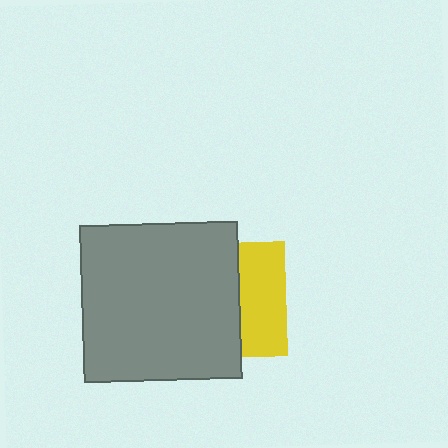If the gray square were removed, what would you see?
You would see the complete yellow square.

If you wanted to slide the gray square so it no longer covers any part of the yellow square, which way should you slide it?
Slide it left — that is the most direct way to separate the two shapes.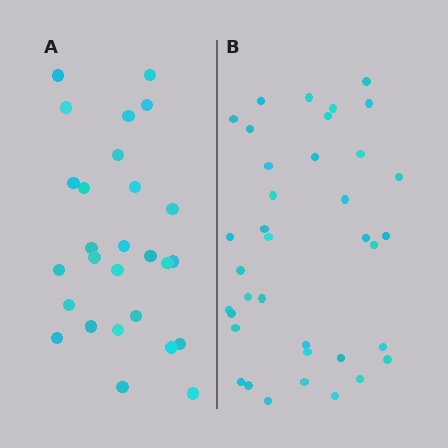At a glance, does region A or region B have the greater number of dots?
Region B (the right region) has more dots.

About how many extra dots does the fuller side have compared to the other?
Region B has roughly 10 or so more dots than region A.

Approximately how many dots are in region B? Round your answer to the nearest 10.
About 40 dots. (The exact count is 37, which rounds to 40.)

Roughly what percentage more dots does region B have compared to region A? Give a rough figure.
About 35% more.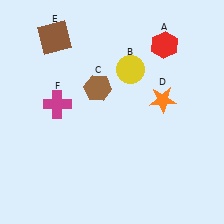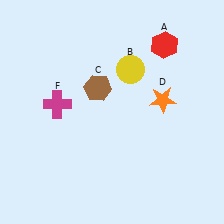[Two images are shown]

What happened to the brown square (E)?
The brown square (E) was removed in Image 2. It was in the top-left area of Image 1.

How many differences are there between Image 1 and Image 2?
There is 1 difference between the two images.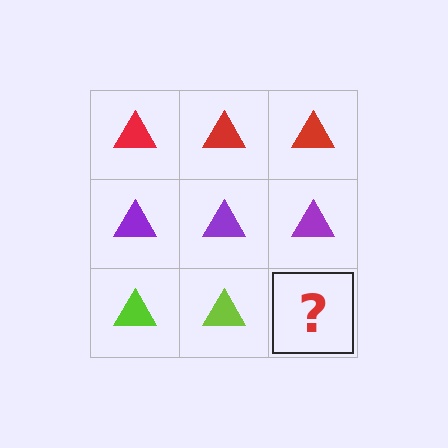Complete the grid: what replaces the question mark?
The question mark should be replaced with a lime triangle.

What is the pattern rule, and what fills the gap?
The rule is that each row has a consistent color. The gap should be filled with a lime triangle.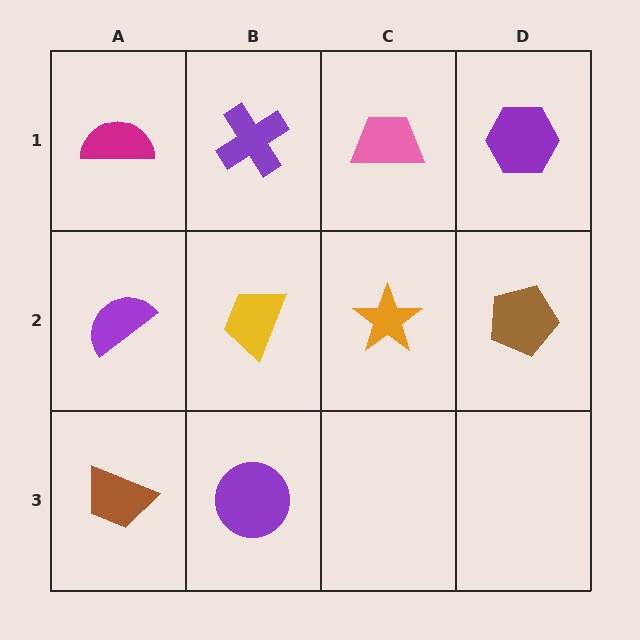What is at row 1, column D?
A purple hexagon.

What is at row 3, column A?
A brown trapezoid.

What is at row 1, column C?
A pink trapezoid.